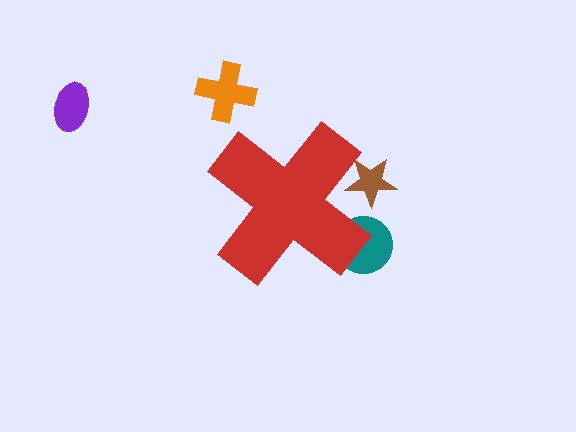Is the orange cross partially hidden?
No, the orange cross is fully visible.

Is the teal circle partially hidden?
Yes, the teal circle is partially hidden behind the red cross.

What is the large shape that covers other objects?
A red cross.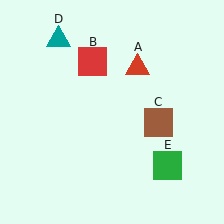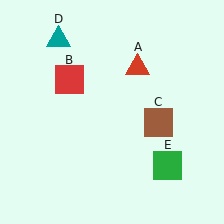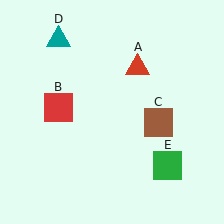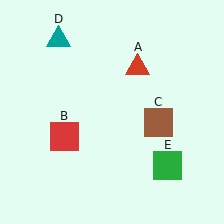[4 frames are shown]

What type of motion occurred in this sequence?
The red square (object B) rotated counterclockwise around the center of the scene.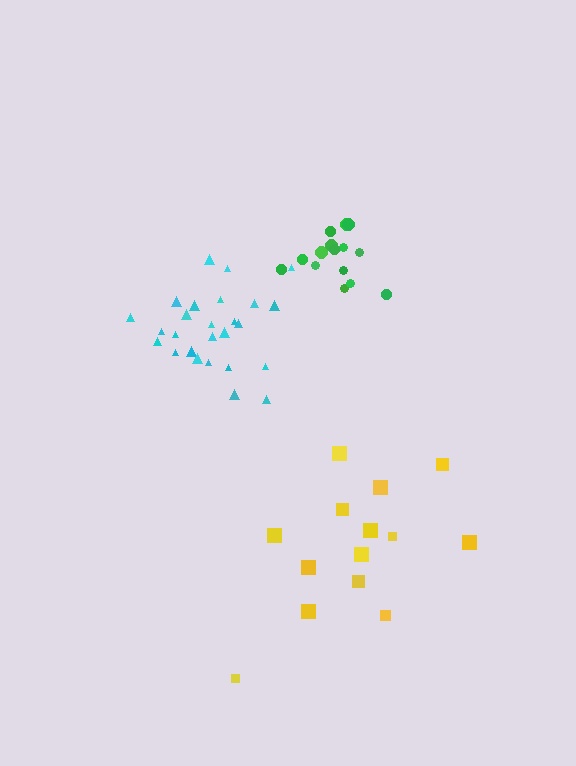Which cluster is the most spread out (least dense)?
Yellow.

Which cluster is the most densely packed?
Green.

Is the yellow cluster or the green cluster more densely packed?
Green.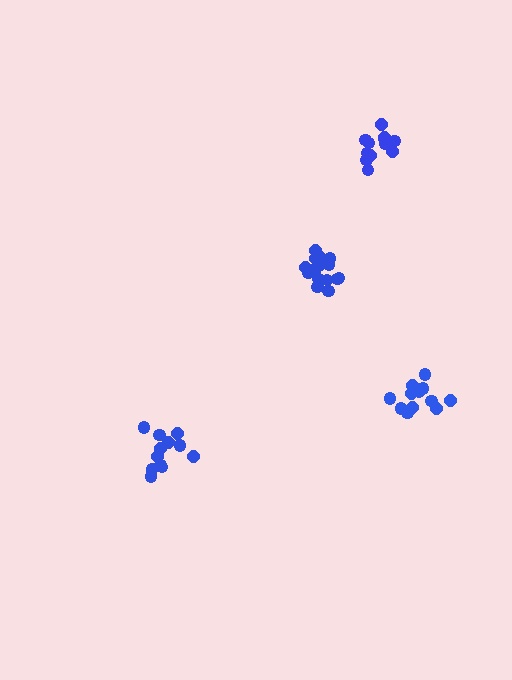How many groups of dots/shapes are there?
There are 4 groups.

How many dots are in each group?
Group 1: 14 dots, Group 2: 15 dots, Group 3: 12 dots, Group 4: 12 dots (53 total).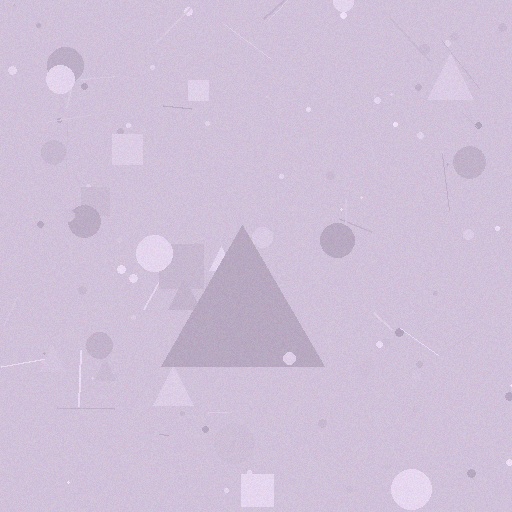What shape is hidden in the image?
A triangle is hidden in the image.